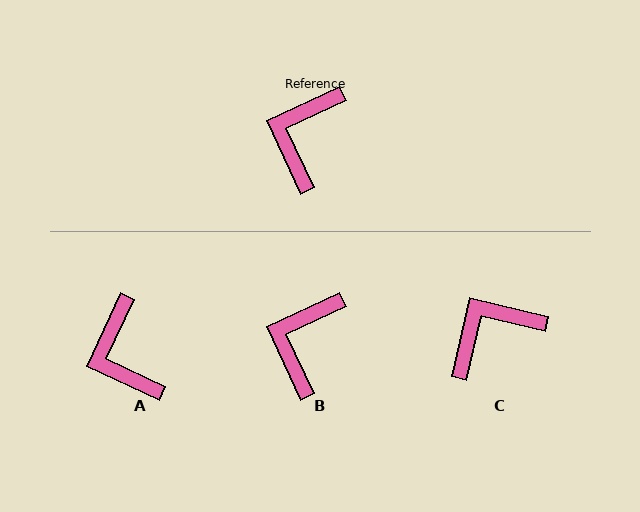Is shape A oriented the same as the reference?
No, it is off by about 40 degrees.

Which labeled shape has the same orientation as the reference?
B.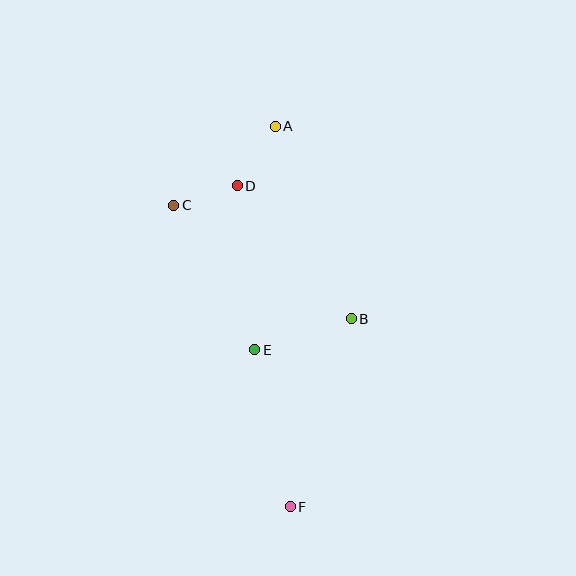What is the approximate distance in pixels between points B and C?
The distance between B and C is approximately 211 pixels.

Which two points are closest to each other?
Points C and D are closest to each other.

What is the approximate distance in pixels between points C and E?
The distance between C and E is approximately 166 pixels.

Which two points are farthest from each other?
Points A and F are farthest from each other.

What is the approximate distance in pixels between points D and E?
The distance between D and E is approximately 165 pixels.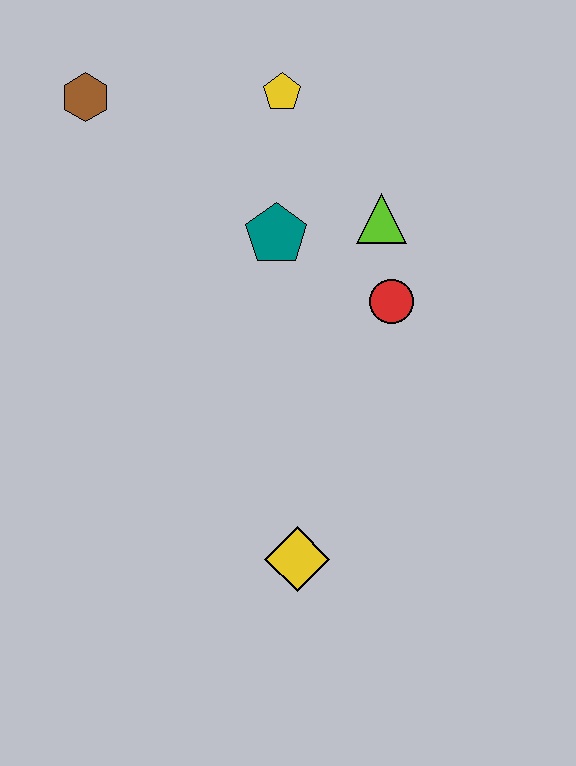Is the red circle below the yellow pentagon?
Yes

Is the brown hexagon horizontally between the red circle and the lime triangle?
No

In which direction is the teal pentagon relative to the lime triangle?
The teal pentagon is to the left of the lime triangle.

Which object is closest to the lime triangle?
The red circle is closest to the lime triangle.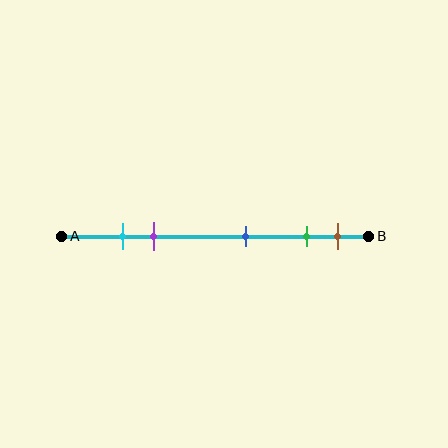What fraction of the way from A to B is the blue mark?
The blue mark is approximately 60% (0.6) of the way from A to B.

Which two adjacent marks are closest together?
The cyan and purple marks are the closest adjacent pair.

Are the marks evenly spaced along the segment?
No, the marks are not evenly spaced.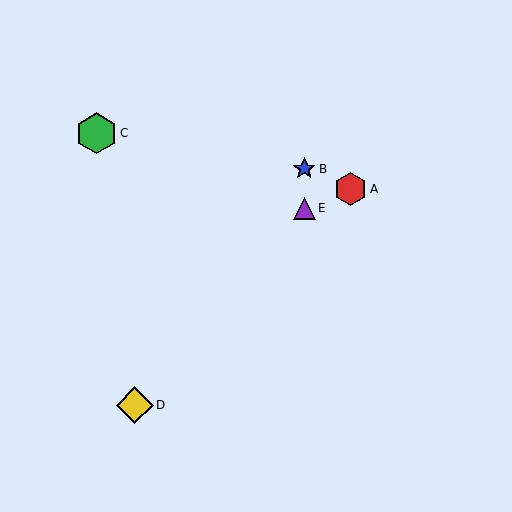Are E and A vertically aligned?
No, E is at x≈304 and A is at x≈351.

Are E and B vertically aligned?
Yes, both are at x≈304.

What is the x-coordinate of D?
Object D is at x≈135.